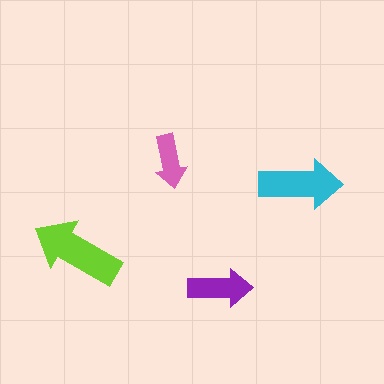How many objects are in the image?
There are 4 objects in the image.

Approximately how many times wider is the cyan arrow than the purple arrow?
About 1.5 times wider.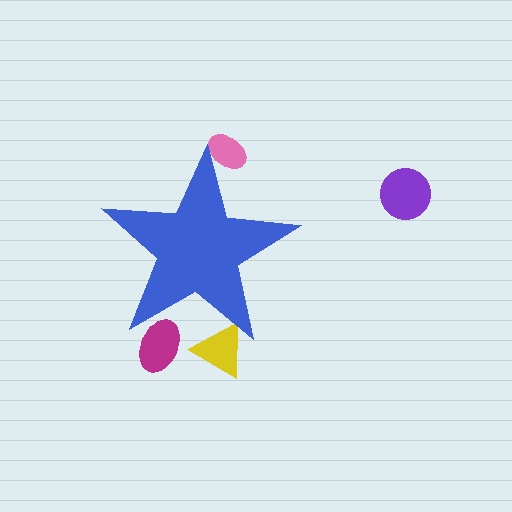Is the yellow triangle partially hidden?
Yes, the yellow triangle is partially hidden behind the blue star.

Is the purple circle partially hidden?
No, the purple circle is fully visible.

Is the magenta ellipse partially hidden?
Yes, the magenta ellipse is partially hidden behind the blue star.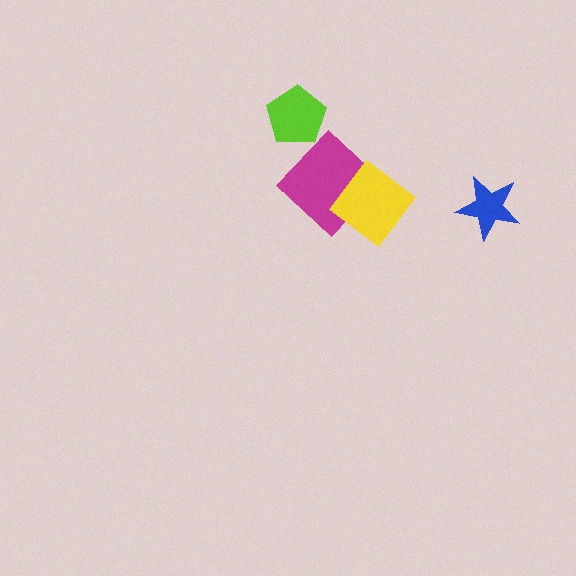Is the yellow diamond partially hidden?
No, no other shape covers it.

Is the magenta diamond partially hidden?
Yes, it is partially covered by another shape.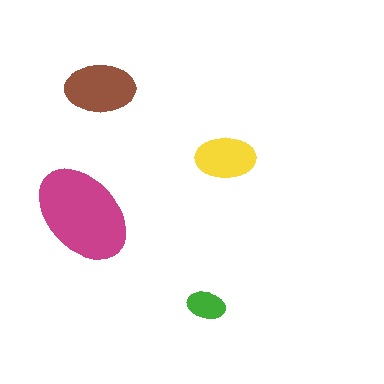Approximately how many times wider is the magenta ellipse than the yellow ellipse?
About 1.5 times wider.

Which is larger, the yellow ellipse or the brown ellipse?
The brown one.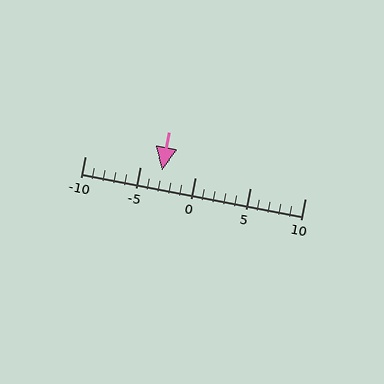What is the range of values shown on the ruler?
The ruler shows values from -10 to 10.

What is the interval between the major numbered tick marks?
The major tick marks are spaced 5 units apart.